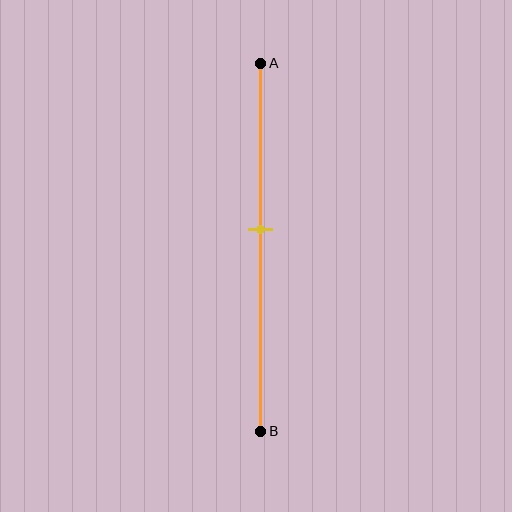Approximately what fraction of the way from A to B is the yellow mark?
The yellow mark is approximately 45% of the way from A to B.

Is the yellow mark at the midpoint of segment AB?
No, the mark is at about 45% from A, not at the 50% midpoint.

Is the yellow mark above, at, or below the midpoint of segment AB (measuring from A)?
The yellow mark is above the midpoint of segment AB.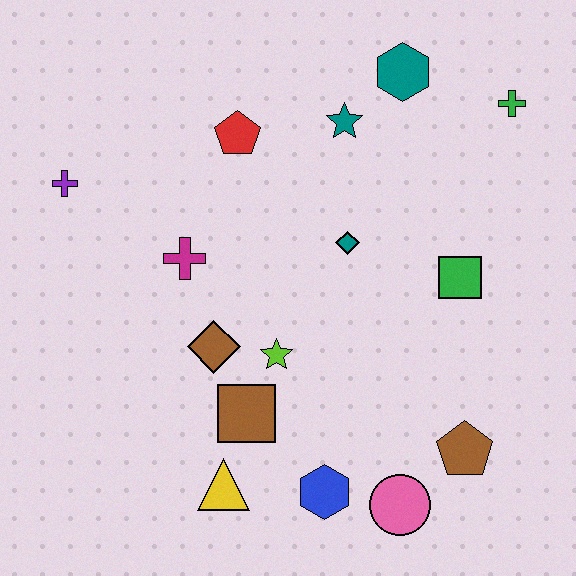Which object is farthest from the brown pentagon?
The purple cross is farthest from the brown pentagon.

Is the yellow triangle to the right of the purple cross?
Yes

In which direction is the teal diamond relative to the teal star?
The teal diamond is below the teal star.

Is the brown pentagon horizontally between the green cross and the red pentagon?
Yes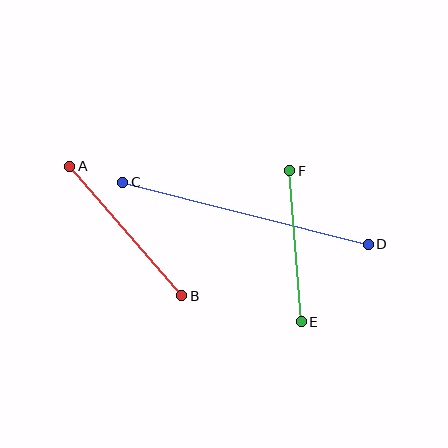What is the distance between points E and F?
The distance is approximately 151 pixels.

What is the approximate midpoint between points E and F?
The midpoint is at approximately (296, 246) pixels.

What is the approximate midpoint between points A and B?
The midpoint is at approximately (126, 231) pixels.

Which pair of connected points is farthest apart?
Points C and D are farthest apart.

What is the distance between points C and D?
The distance is approximately 253 pixels.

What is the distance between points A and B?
The distance is approximately 172 pixels.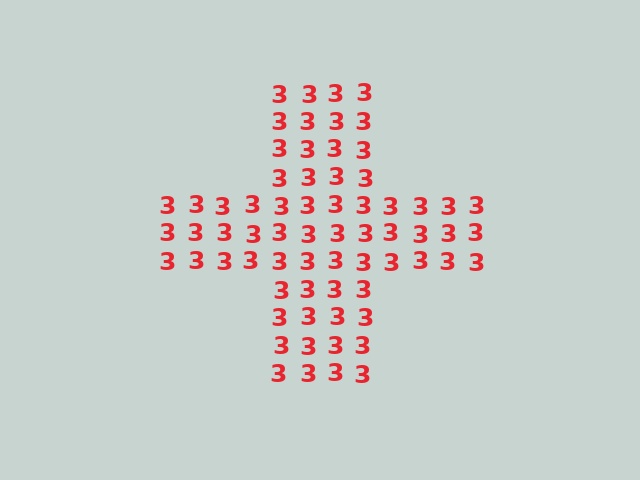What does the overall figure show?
The overall figure shows a cross.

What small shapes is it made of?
It is made of small digit 3's.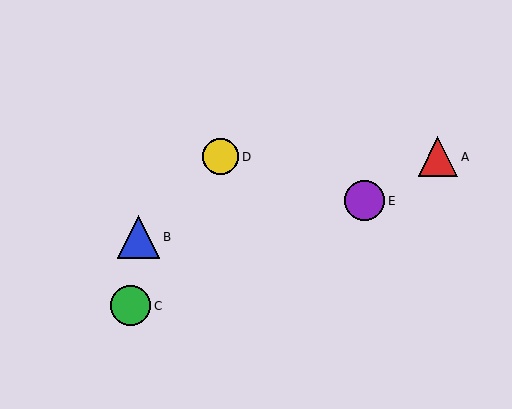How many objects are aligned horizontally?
2 objects (A, D) are aligned horizontally.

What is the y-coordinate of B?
Object B is at y≈237.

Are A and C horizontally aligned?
No, A is at y≈157 and C is at y≈306.